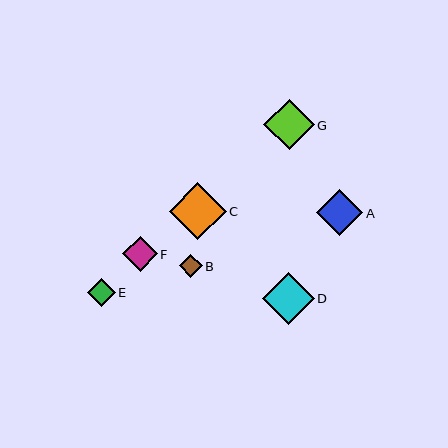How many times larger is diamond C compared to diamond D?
Diamond C is approximately 1.1 times the size of diamond D.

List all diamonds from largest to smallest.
From largest to smallest: C, D, G, A, F, E, B.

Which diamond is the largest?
Diamond C is the largest with a size of approximately 57 pixels.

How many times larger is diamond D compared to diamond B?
Diamond D is approximately 2.2 times the size of diamond B.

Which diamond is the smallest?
Diamond B is the smallest with a size of approximately 23 pixels.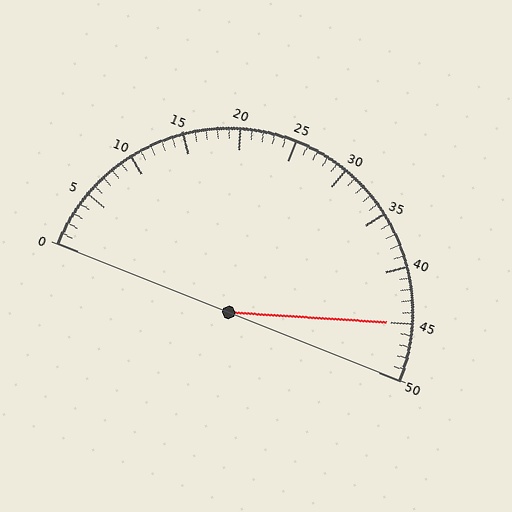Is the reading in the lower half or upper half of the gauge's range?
The reading is in the upper half of the range (0 to 50).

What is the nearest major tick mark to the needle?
The nearest major tick mark is 45.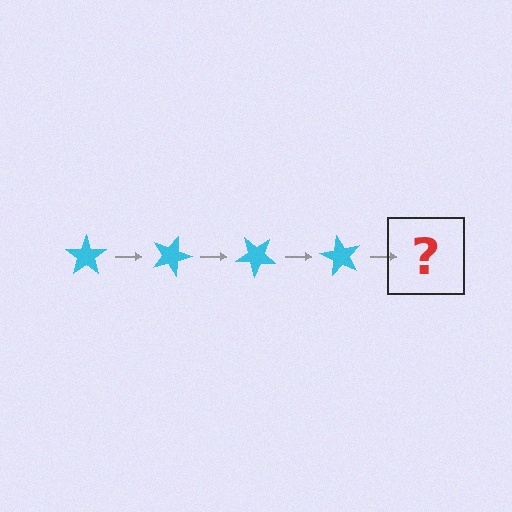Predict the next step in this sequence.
The next step is a cyan star rotated 80 degrees.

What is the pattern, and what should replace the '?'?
The pattern is that the star rotates 20 degrees each step. The '?' should be a cyan star rotated 80 degrees.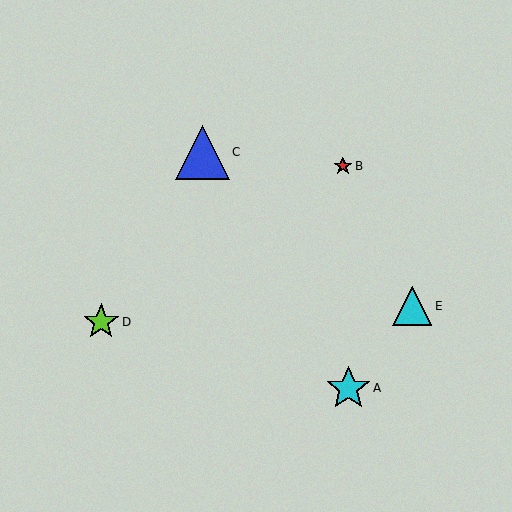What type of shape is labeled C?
Shape C is a blue triangle.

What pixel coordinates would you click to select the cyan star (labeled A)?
Click at (348, 388) to select the cyan star A.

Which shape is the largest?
The blue triangle (labeled C) is the largest.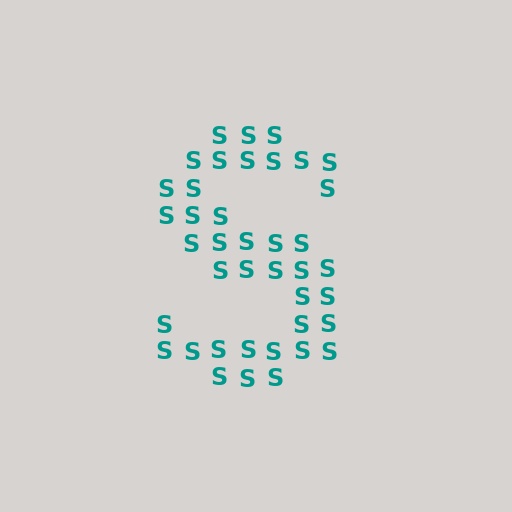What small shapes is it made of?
It is made of small letter S's.